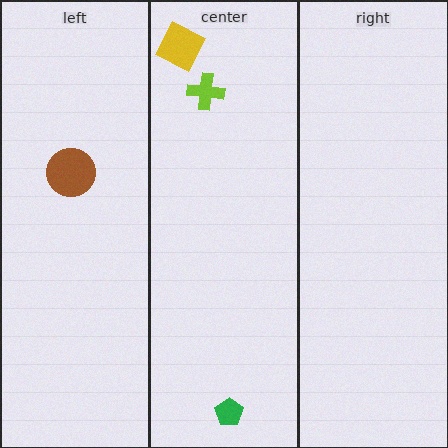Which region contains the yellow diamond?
The center region.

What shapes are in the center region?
The yellow diamond, the green pentagon, the lime cross.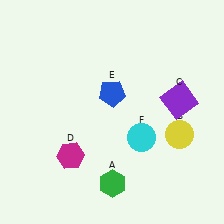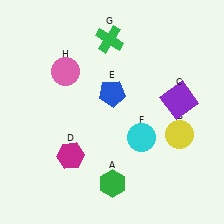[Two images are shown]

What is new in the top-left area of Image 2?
A pink circle (H) was added in the top-left area of Image 2.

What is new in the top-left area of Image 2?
A green cross (G) was added in the top-left area of Image 2.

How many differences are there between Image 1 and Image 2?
There are 2 differences between the two images.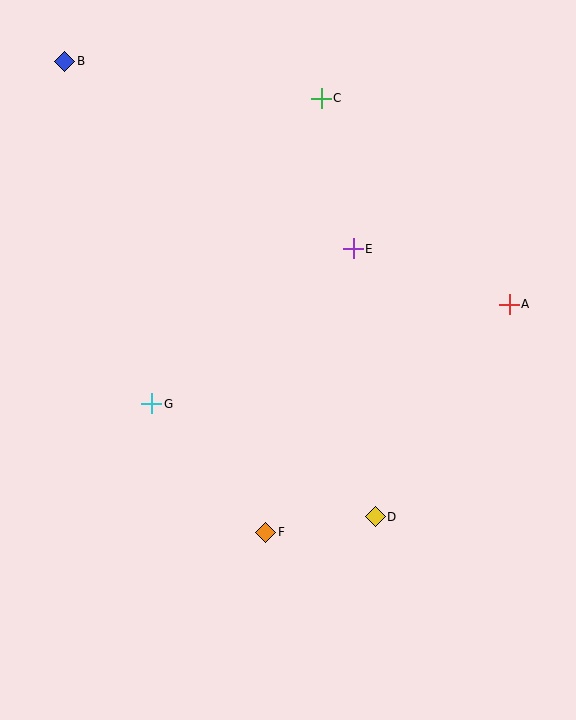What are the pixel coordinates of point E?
Point E is at (353, 249).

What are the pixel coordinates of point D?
Point D is at (375, 517).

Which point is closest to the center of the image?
Point E at (353, 249) is closest to the center.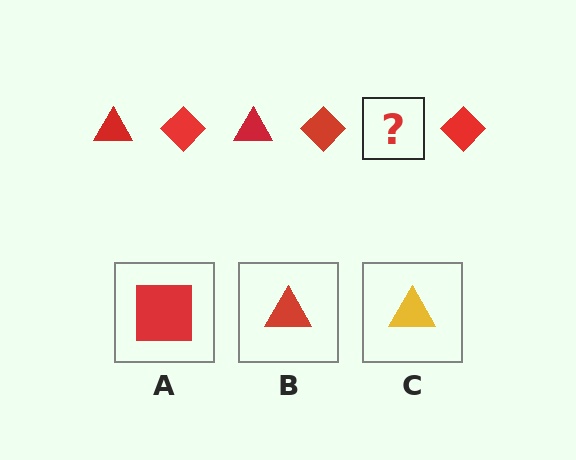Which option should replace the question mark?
Option B.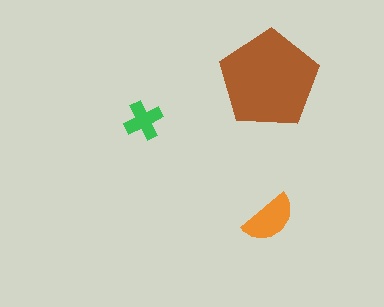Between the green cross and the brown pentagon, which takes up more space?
The brown pentagon.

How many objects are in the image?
There are 3 objects in the image.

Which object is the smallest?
The green cross.